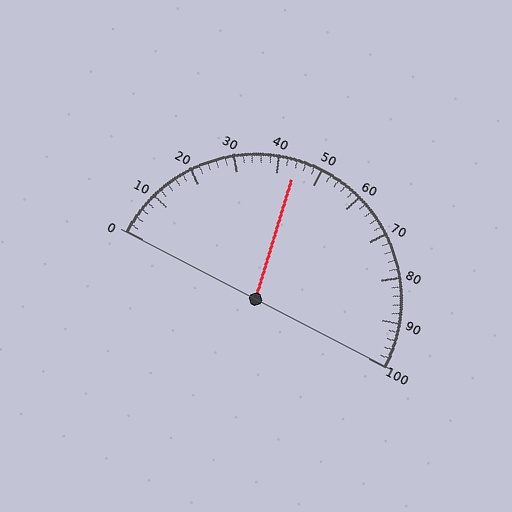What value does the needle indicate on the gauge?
The needle indicates approximately 44.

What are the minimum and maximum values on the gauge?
The gauge ranges from 0 to 100.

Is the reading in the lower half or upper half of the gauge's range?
The reading is in the lower half of the range (0 to 100).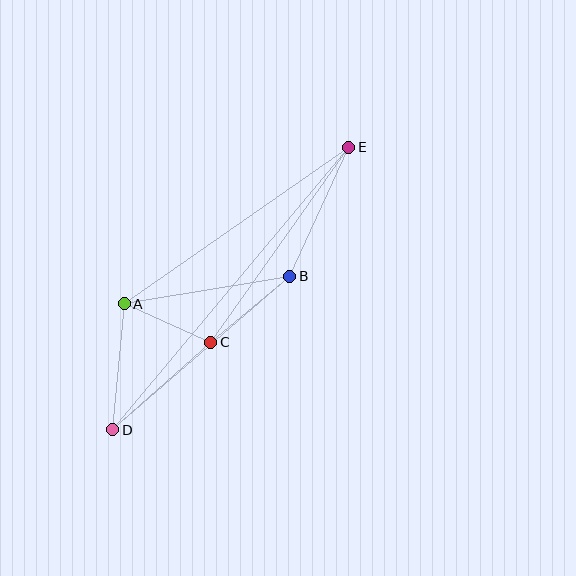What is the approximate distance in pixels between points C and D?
The distance between C and D is approximately 132 pixels.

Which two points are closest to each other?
Points A and C are closest to each other.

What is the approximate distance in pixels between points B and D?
The distance between B and D is approximately 235 pixels.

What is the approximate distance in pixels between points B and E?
The distance between B and E is approximately 142 pixels.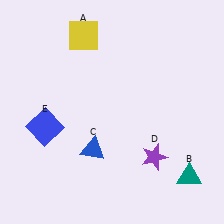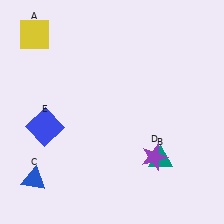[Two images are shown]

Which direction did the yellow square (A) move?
The yellow square (A) moved left.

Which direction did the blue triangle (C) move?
The blue triangle (C) moved left.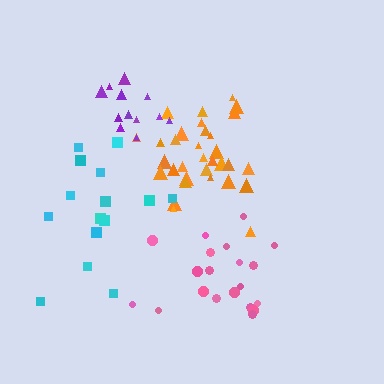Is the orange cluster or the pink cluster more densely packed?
Orange.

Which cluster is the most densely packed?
Orange.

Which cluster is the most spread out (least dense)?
Cyan.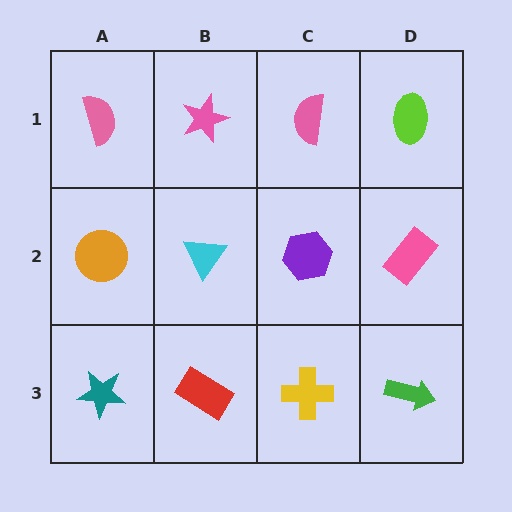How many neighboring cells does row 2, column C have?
4.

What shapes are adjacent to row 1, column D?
A pink rectangle (row 2, column D), a pink semicircle (row 1, column C).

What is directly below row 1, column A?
An orange circle.